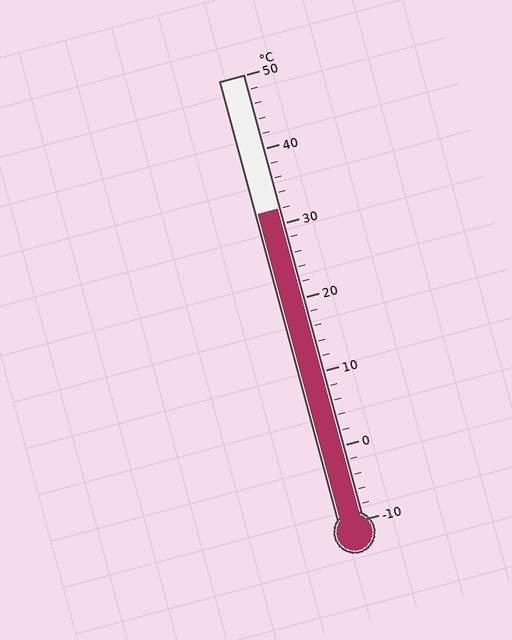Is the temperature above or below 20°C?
The temperature is above 20°C.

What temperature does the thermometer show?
The thermometer shows approximately 32°C.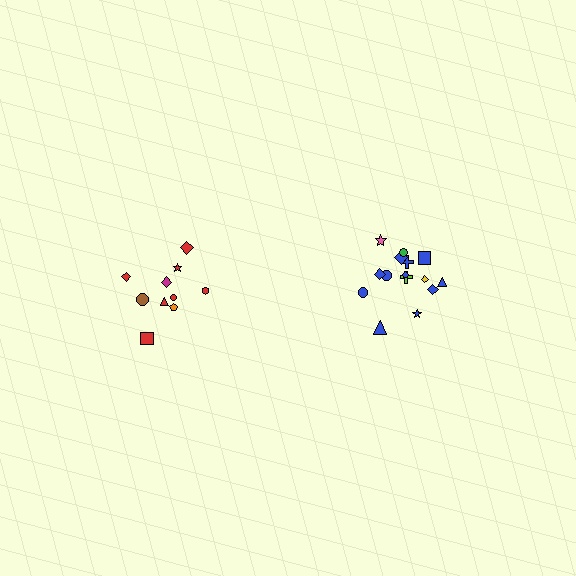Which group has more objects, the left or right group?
The right group.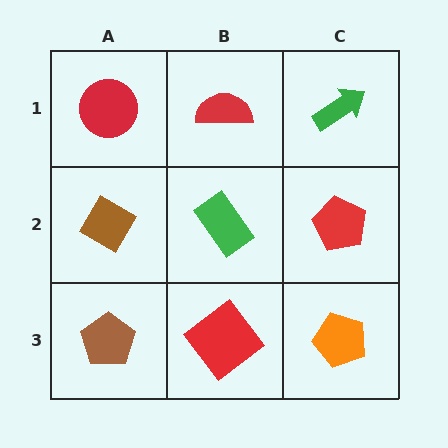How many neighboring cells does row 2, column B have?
4.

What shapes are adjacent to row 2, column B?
A red semicircle (row 1, column B), a red diamond (row 3, column B), a brown diamond (row 2, column A), a red pentagon (row 2, column C).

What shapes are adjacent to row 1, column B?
A green rectangle (row 2, column B), a red circle (row 1, column A), a green arrow (row 1, column C).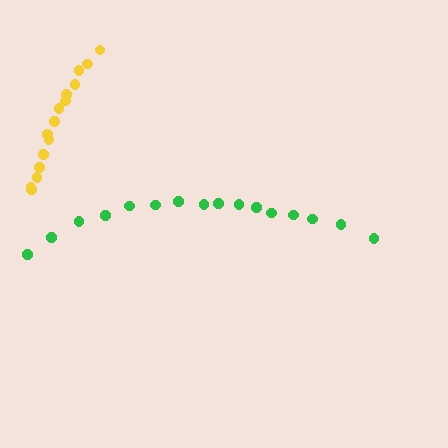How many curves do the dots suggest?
There are 2 distinct paths.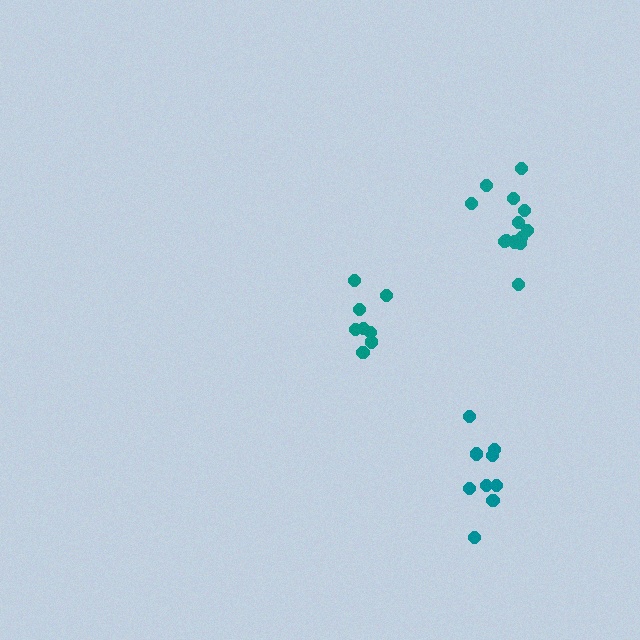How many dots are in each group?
Group 1: 13 dots, Group 2: 8 dots, Group 3: 9 dots (30 total).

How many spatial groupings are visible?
There are 3 spatial groupings.